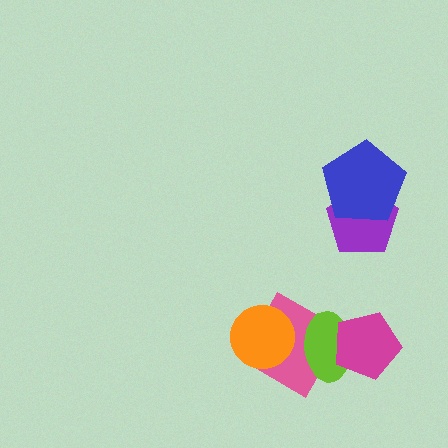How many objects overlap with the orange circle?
1 object overlaps with the orange circle.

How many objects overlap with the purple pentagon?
1 object overlaps with the purple pentagon.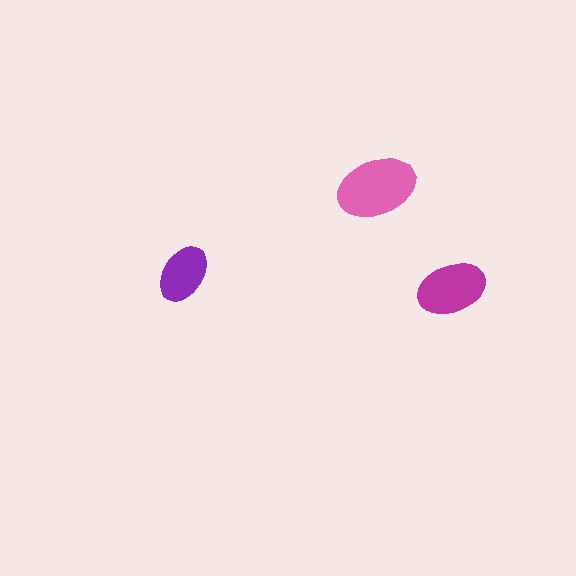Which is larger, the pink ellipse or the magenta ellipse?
The pink one.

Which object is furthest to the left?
The purple ellipse is leftmost.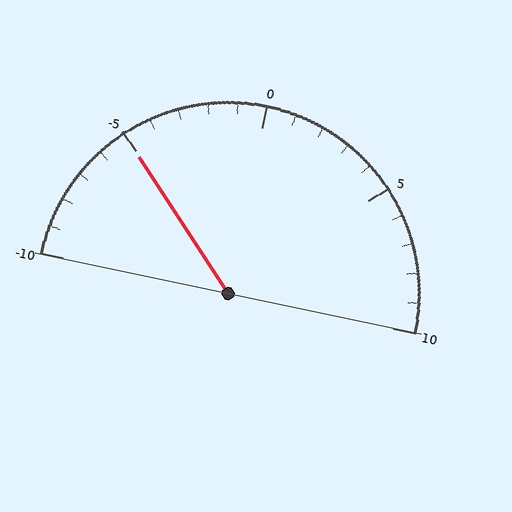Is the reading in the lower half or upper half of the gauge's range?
The reading is in the lower half of the range (-10 to 10).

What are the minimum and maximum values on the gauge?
The gauge ranges from -10 to 10.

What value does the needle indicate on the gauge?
The needle indicates approximately -5.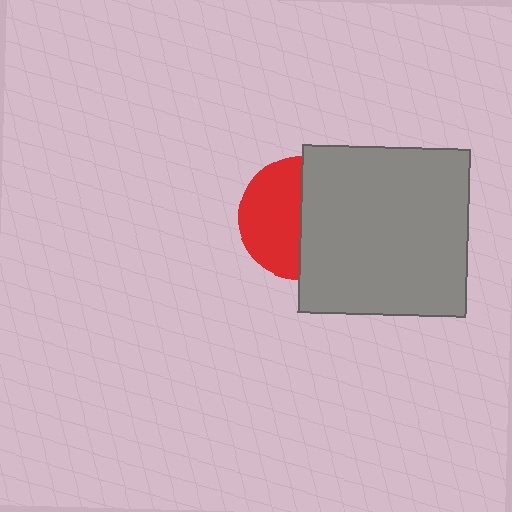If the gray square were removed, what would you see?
You would see the complete red circle.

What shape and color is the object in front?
The object in front is a gray square.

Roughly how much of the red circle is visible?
About half of it is visible (roughly 50%).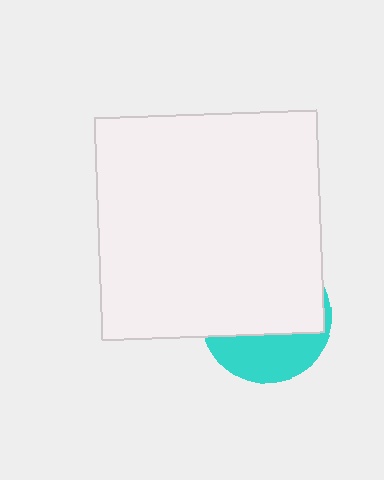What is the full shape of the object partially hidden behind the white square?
The partially hidden object is a cyan circle.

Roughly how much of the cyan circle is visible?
A small part of it is visible (roughly 36%).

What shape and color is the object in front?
The object in front is a white square.